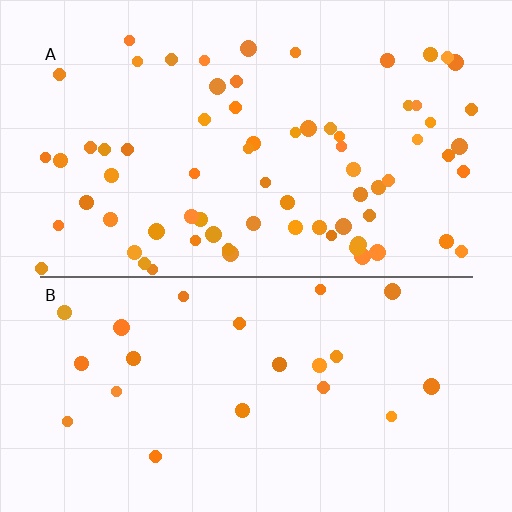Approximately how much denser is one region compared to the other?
Approximately 3.0× — region A over region B.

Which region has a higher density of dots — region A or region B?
A (the top).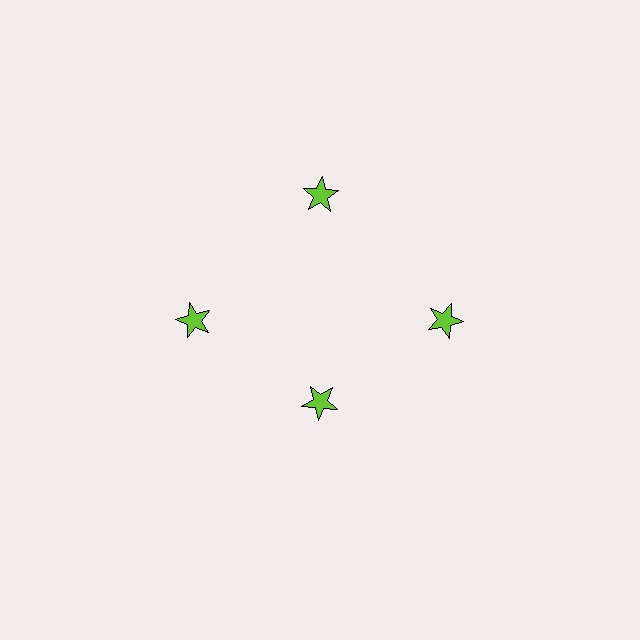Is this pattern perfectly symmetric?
No. The 4 lime stars are arranged in a ring, but one element near the 6 o'clock position is pulled inward toward the center, breaking the 4-fold rotational symmetry.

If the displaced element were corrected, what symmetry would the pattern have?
It would have 4-fold rotational symmetry — the pattern would map onto itself every 90 degrees.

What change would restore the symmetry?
The symmetry would be restored by moving it outward, back onto the ring so that all 4 stars sit at equal angles and equal distance from the center.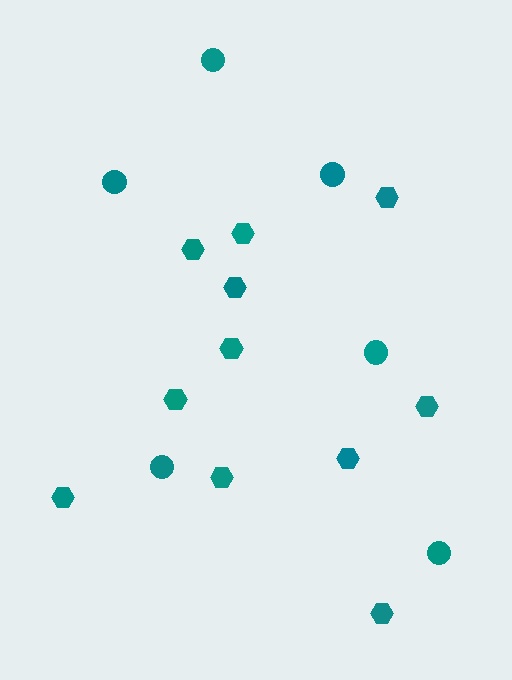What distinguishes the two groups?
There are 2 groups: one group of hexagons (11) and one group of circles (6).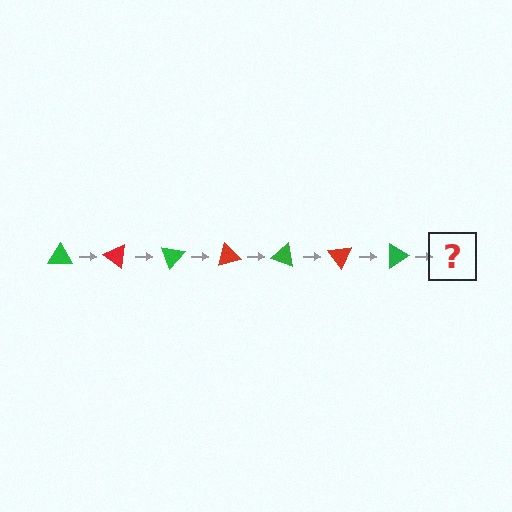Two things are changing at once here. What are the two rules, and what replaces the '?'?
The two rules are that it rotates 35 degrees each step and the color cycles through green and red. The '?' should be a red triangle, rotated 245 degrees from the start.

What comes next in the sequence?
The next element should be a red triangle, rotated 245 degrees from the start.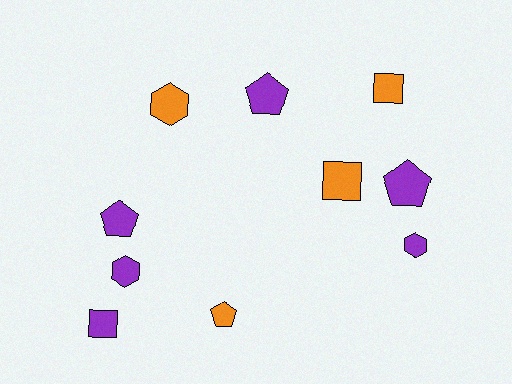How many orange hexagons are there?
There is 1 orange hexagon.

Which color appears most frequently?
Purple, with 6 objects.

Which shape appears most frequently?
Pentagon, with 4 objects.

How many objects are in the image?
There are 10 objects.